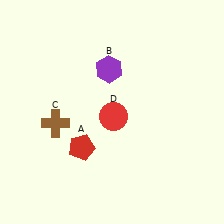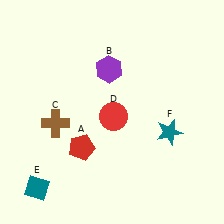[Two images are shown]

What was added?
A teal diamond (E), a teal star (F) were added in Image 2.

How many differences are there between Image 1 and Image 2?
There are 2 differences between the two images.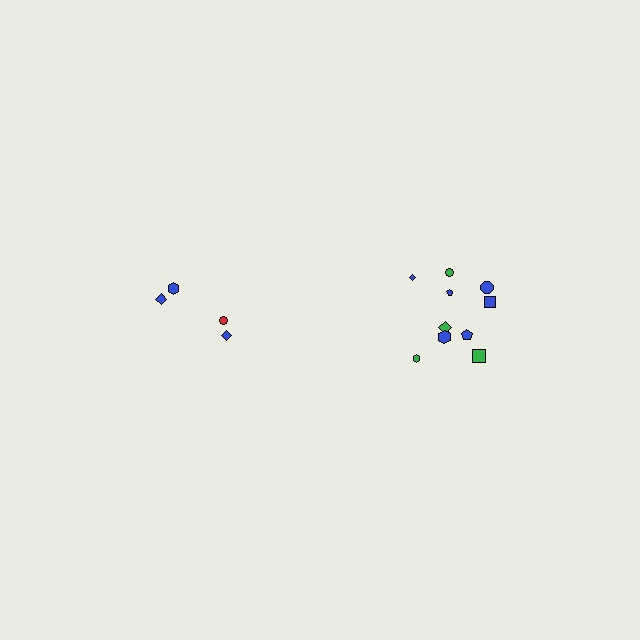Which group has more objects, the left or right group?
The right group.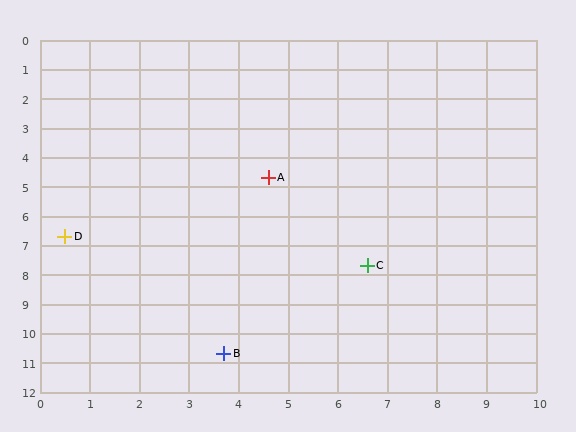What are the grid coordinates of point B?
Point B is at approximately (3.7, 10.7).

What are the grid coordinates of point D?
Point D is at approximately (0.5, 6.7).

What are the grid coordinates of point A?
Point A is at approximately (4.6, 4.7).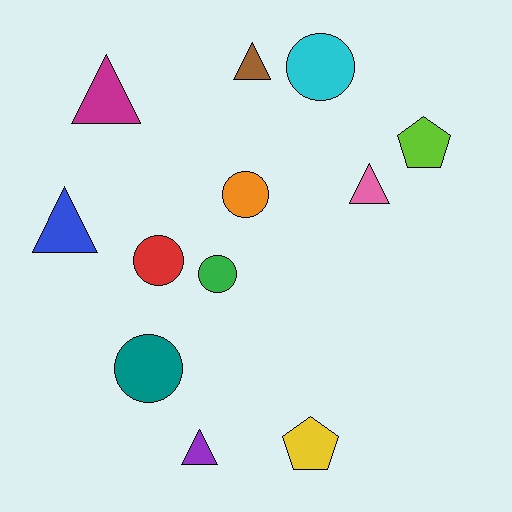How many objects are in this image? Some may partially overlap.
There are 12 objects.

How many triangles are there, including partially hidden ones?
There are 5 triangles.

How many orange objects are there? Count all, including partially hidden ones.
There is 1 orange object.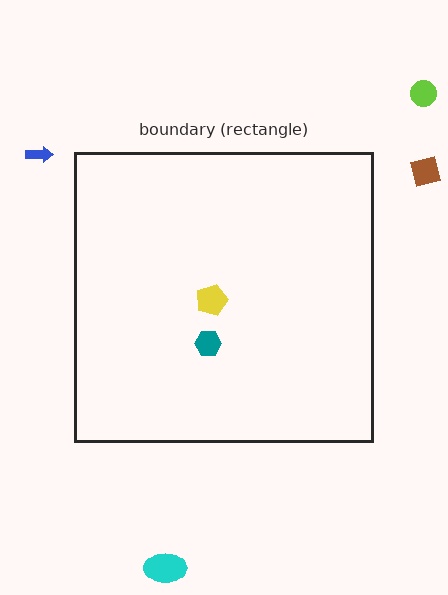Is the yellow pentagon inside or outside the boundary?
Inside.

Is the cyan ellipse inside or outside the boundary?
Outside.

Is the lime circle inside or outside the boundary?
Outside.